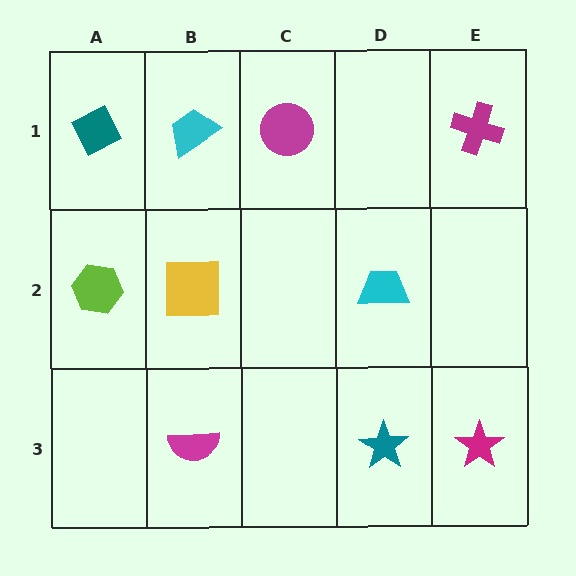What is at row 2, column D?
A cyan trapezoid.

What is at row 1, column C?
A magenta circle.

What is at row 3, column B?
A magenta semicircle.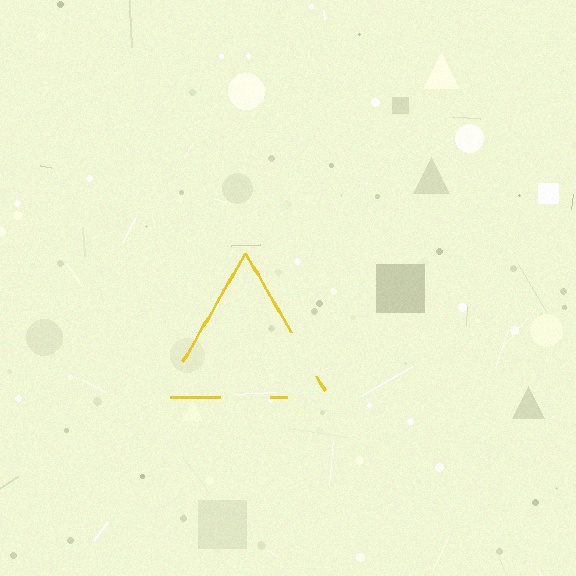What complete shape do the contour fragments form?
The contour fragments form a triangle.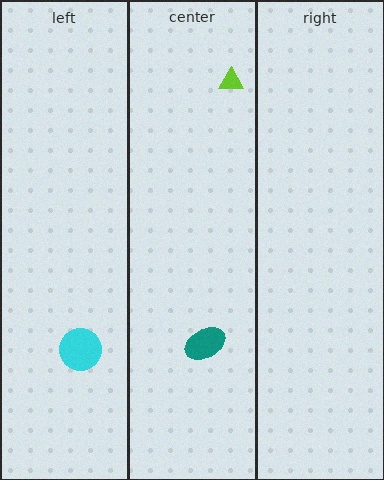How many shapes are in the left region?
1.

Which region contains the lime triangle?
The center region.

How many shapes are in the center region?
2.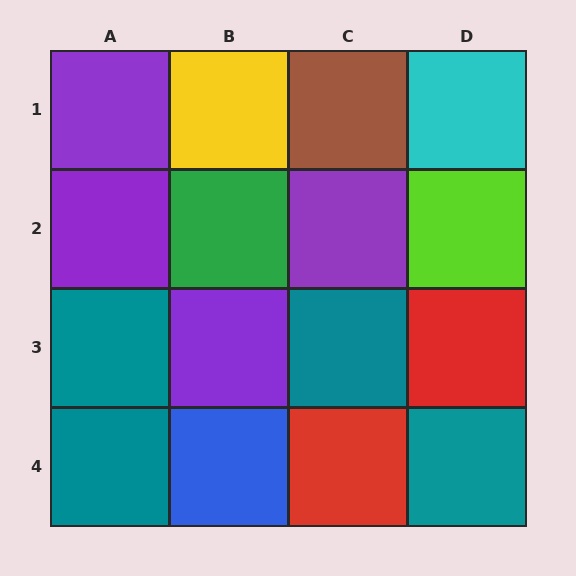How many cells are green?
1 cell is green.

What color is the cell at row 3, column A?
Teal.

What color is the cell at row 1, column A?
Purple.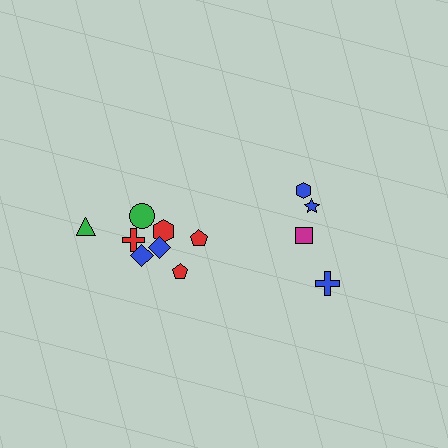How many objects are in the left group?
There are 8 objects.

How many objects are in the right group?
There are 4 objects.